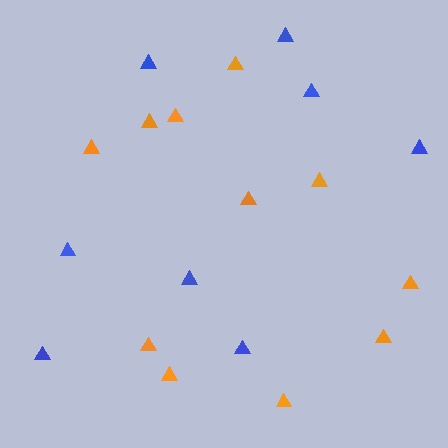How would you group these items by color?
There are 2 groups: one group of orange triangles (11) and one group of blue triangles (8).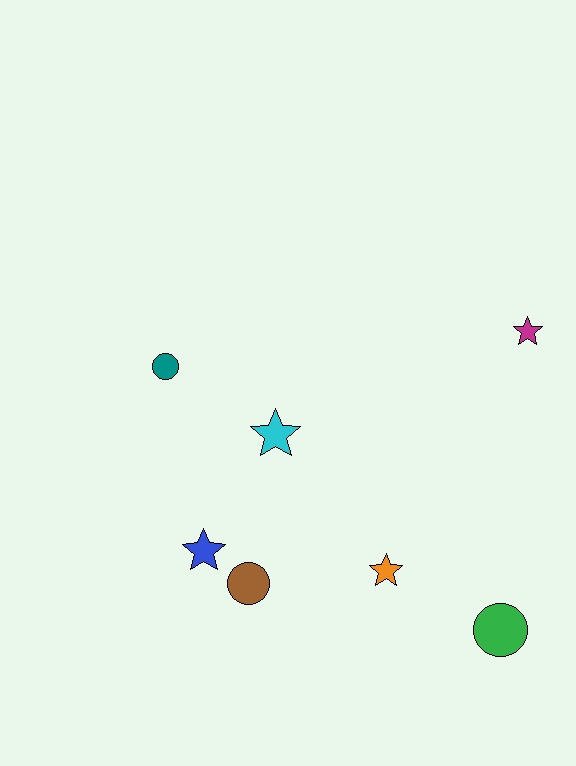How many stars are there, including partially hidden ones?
There are 4 stars.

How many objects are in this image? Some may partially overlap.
There are 7 objects.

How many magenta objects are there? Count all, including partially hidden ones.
There is 1 magenta object.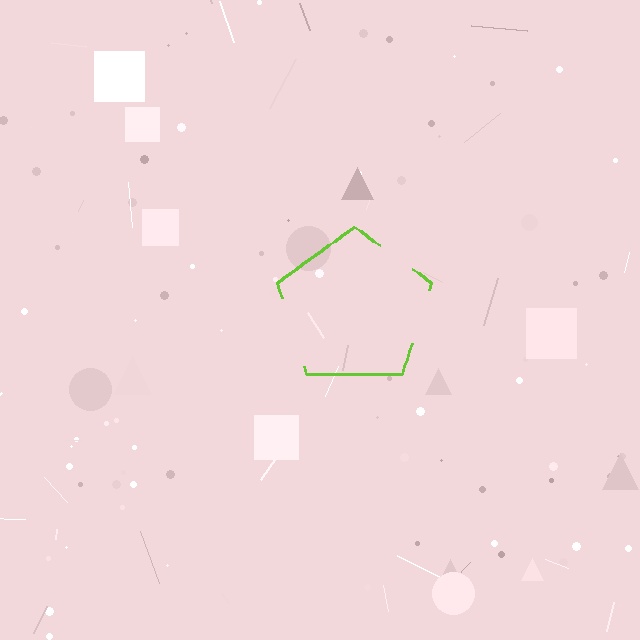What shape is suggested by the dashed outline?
The dashed outline suggests a pentagon.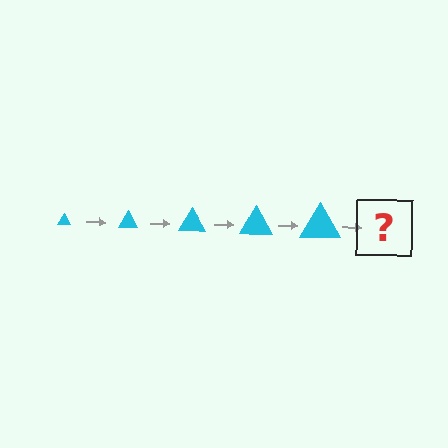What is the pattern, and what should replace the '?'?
The pattern is that the triangle gets progressively larger each step. The '?' should be a cyan triangle, larger than the previous one.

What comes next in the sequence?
The next element should be a cyan triangle, larger than the previous one.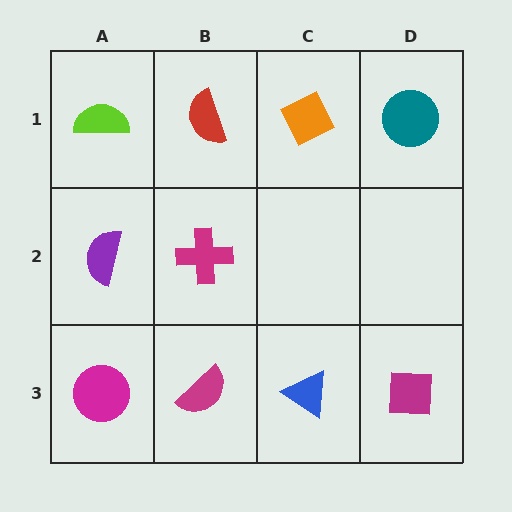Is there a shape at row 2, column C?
No, that cell is empty.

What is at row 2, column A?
A purple semicircle.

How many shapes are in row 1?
4 shapes.